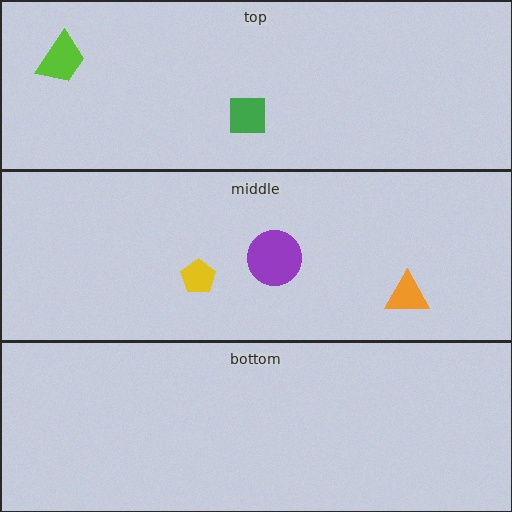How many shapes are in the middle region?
3.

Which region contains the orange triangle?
The middle region.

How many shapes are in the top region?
2.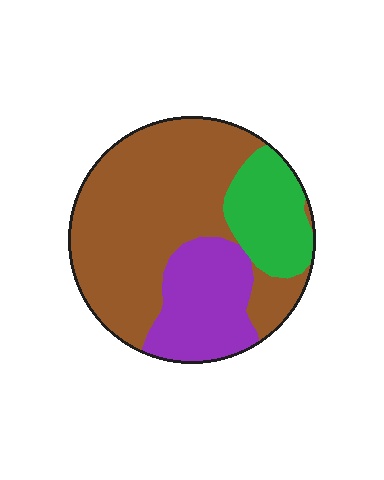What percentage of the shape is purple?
Purple takes up about one quarter (1/4) of the shape.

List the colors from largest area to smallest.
From largest to smallest: brown, purple, green.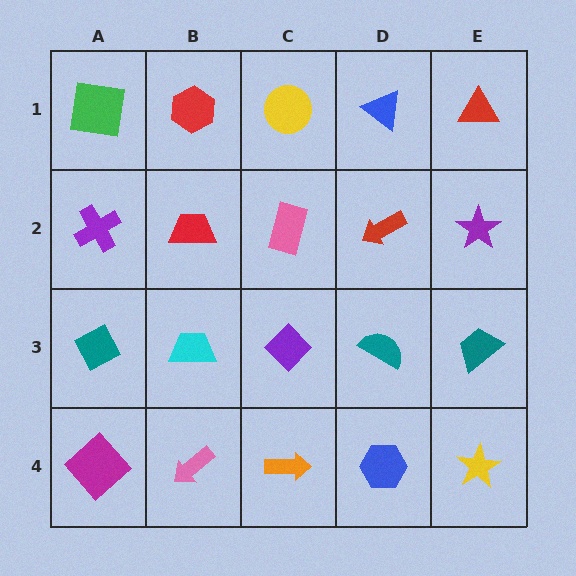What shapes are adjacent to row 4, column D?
A teal semicircle (row 3, column D), an orange arrow (row 4, column C), a yellow star (row 4, column E).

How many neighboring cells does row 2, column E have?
3.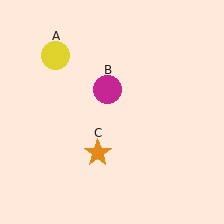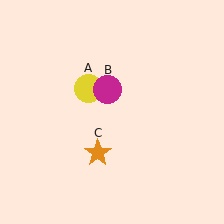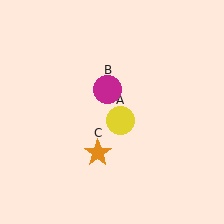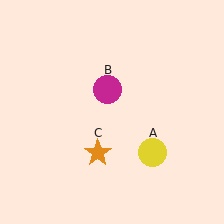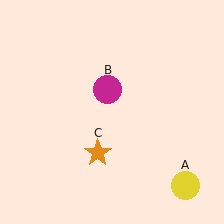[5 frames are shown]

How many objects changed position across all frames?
1 object changed position: yellow circle (object A).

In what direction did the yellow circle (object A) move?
The yellow circle (object A) moved down and to the right.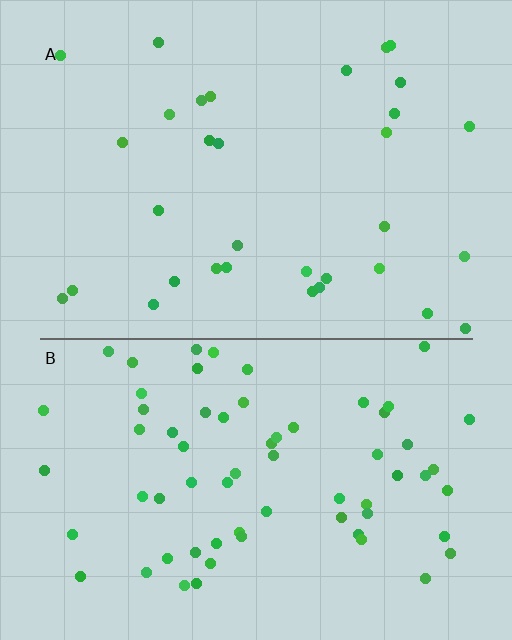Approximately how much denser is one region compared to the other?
Approximately 2.0× — region B over region A.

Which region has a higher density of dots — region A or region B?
B (the bottom).